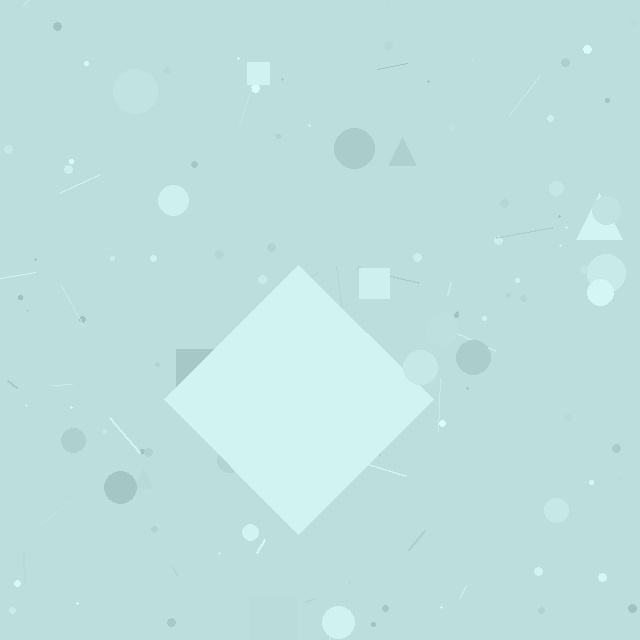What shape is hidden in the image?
A diamond is hidden in the image.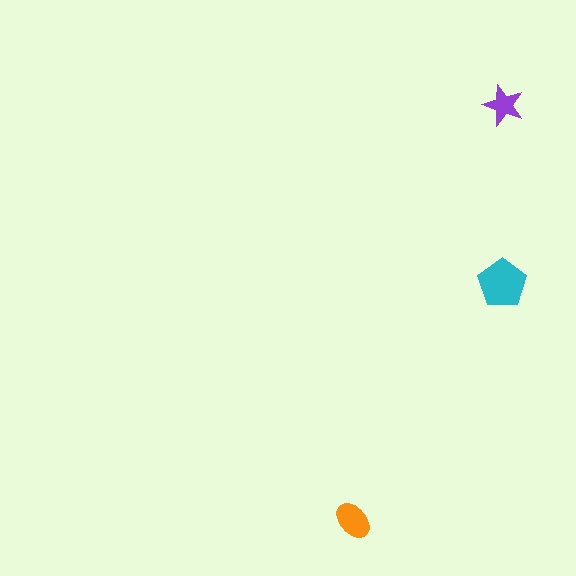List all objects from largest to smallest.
The cyan pentagon, the orange ellipse, the purple star.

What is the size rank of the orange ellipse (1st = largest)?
2nd.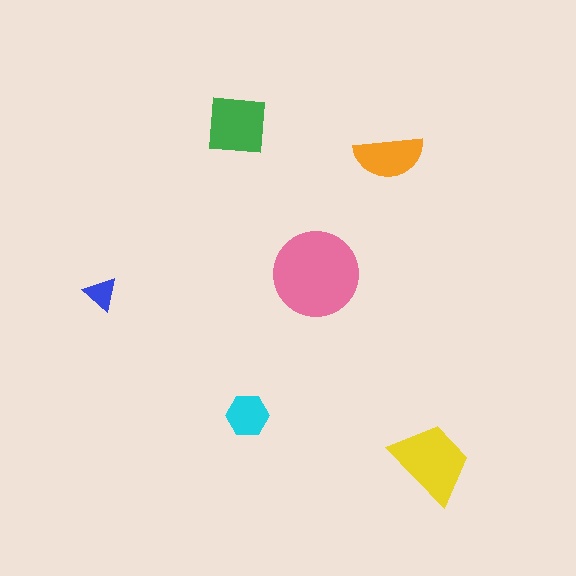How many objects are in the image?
There are 6 objects in the image.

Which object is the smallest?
The blue triangle.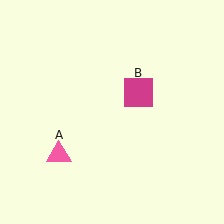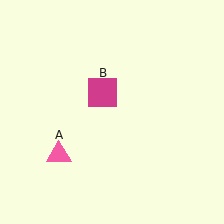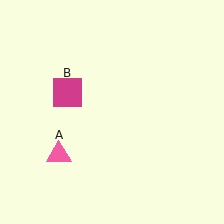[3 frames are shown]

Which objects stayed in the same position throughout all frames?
Pink triangle (object A) remained stationary.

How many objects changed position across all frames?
1 object changed position: magenta square (object B).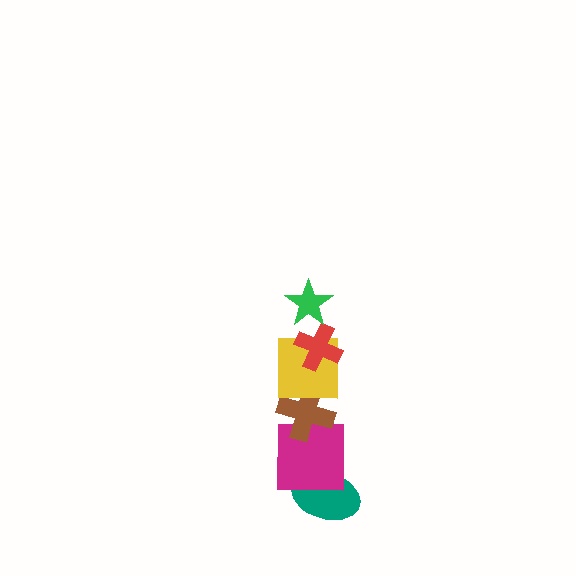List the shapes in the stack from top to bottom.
From top to bottom: the green star, the red cross, the yellow square, the brown cross, the magenta square, the teal ellipse.